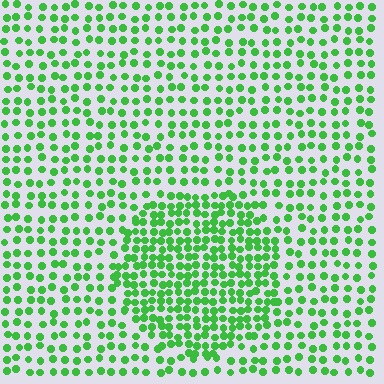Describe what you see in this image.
The image contains small green elements arranged at two different densities. A circle-shaped region is visible where the elements are more densely packed than the surrounding area.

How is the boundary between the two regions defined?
The boundary is defined by a change in element density (approximately 1.8x ratio). All elements are the same color, size, and shape.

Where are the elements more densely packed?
The elements are more densely packed inside the circle boundary.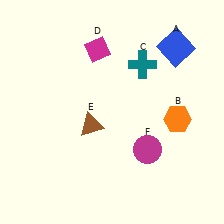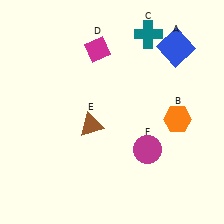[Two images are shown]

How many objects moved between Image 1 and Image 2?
1 object moved between the two images.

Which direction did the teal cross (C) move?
The teal cross (C) moved up.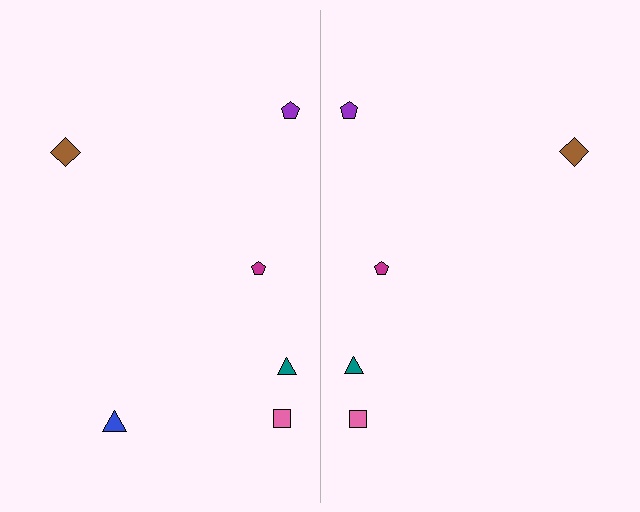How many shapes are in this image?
There are 11 shapes in this image.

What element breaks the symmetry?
A blue triangle is missing from the right side.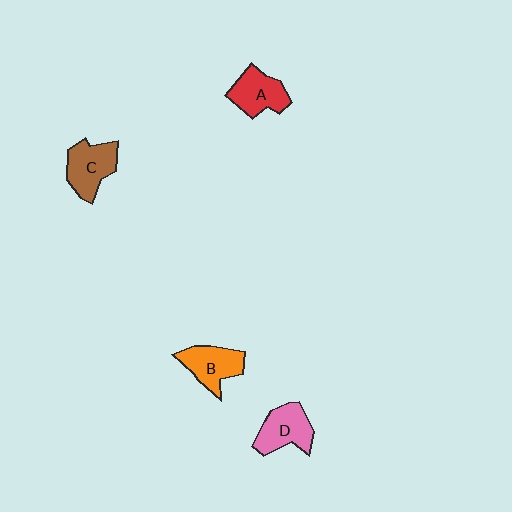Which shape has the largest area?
Shape C (brown).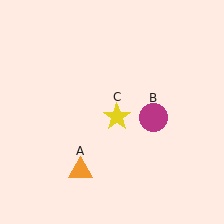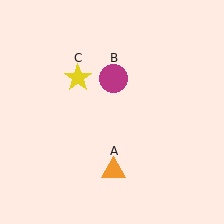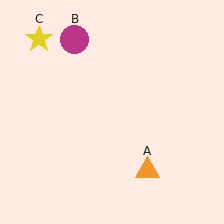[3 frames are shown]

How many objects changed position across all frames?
3 objects changed position: orange triangle (object A), magenta circle (object B), yellow star (object C).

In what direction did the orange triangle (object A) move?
The orange triangle (object A) moved right.